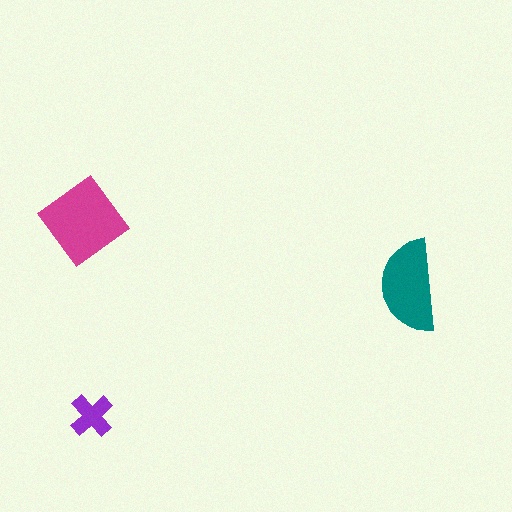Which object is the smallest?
The purple cross.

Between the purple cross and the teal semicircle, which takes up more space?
The teal semicircle.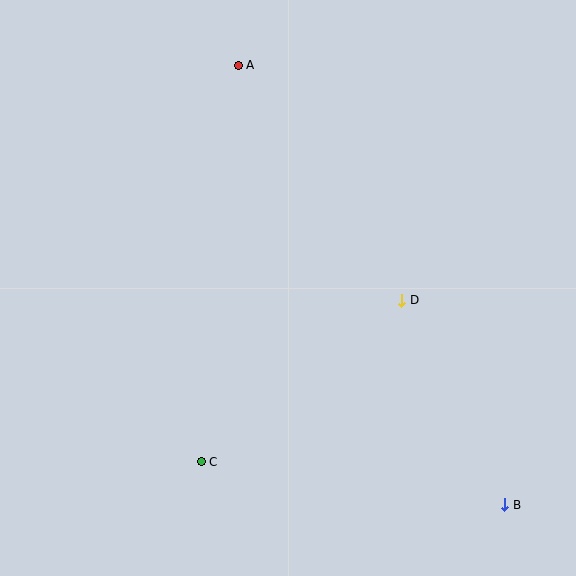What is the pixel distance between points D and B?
The distance between D and B is 229 pixels.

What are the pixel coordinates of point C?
Point C is at (201, 462).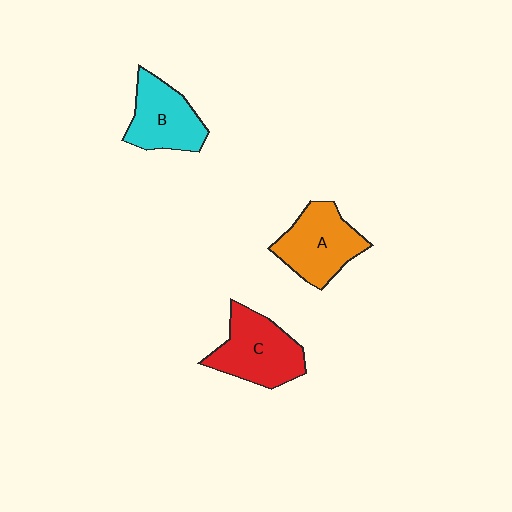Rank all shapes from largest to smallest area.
From largest to smallest: C (red), A (orange), B (cyan).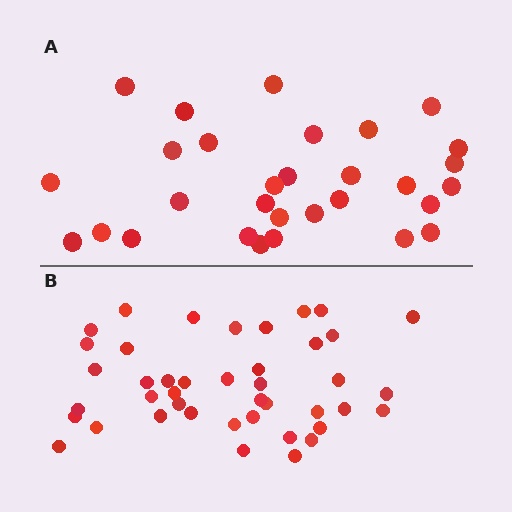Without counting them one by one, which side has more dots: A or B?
Region B (the bottom region) has more dots.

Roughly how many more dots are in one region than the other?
Region B has roughly 12 or so more dots than region A.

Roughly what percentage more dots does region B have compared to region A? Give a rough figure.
About 40% more.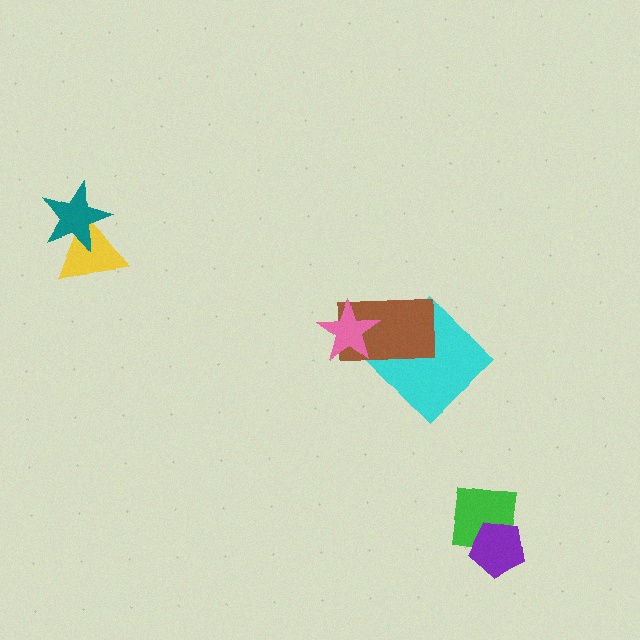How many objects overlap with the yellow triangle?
1 object overlaps with the yellow triangle.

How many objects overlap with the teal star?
1 object overlaps with the teal star.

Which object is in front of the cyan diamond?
The brown rectangle is in front of the cyan diamond.